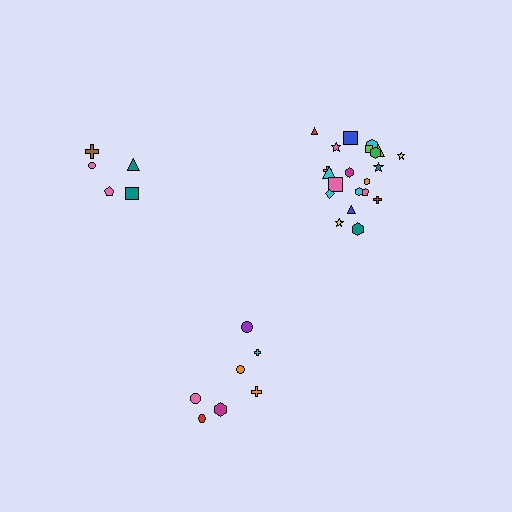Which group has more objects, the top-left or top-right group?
The top-right group.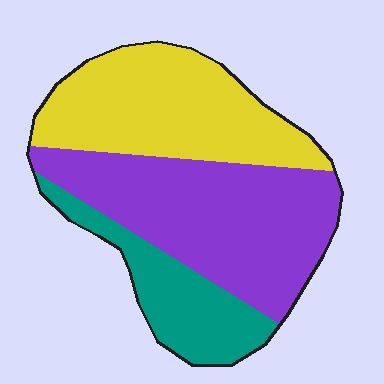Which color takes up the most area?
Purple, at roughly 45%.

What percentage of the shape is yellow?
Yellow covers 36% of the shape.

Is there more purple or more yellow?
Purple.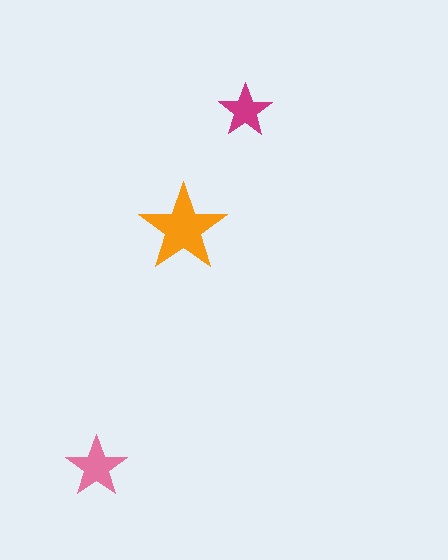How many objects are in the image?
There are 3 objects in the image.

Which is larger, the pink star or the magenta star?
The pink one.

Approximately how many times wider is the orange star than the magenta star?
About 1.5 times wider.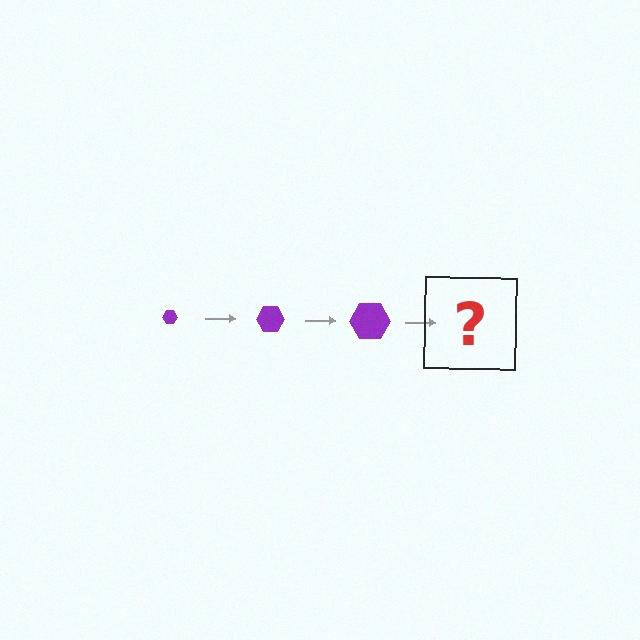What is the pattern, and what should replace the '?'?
The pattern is that the hexagon gets progressively larger each step. The '?' should be a purple hexagon, larger than the previous one.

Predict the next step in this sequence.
The next step is a purple hexagon, larger than the previous one.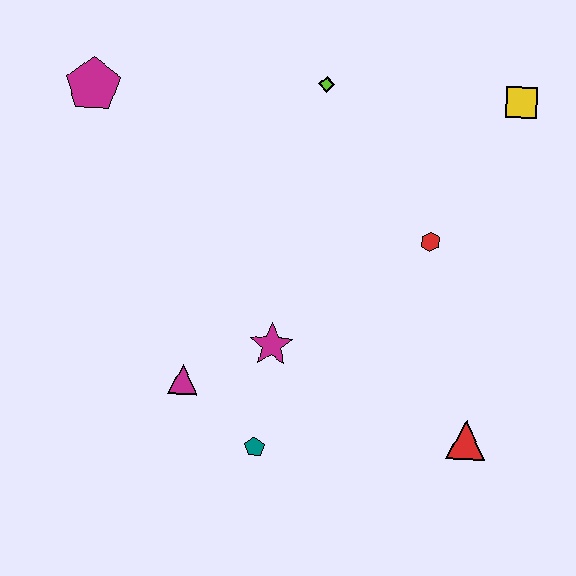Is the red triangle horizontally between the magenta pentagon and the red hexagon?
No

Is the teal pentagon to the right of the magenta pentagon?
Yes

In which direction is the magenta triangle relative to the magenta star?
The magenta triangle is to the left of the magenta star.